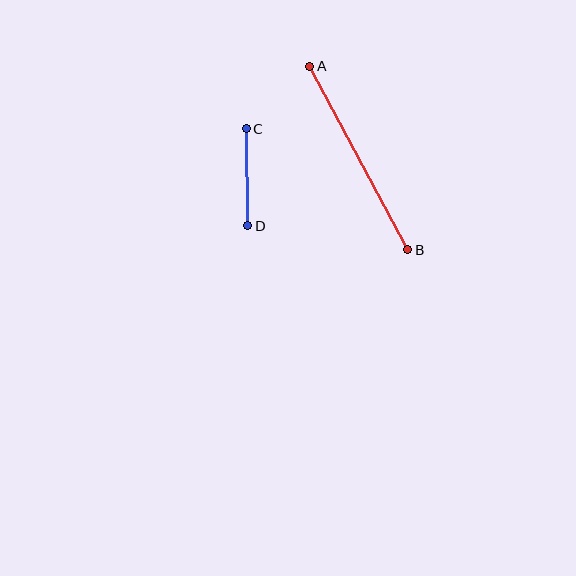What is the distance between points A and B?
The distance is approximately 208 pixels.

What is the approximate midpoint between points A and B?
The midpoint is at approximately (359, 158) pixels.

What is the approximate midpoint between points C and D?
The midpoint is at approximately (247, 177) pixels.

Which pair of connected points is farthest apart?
Points A and B are farthest apart.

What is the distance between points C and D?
The distance is approximately 97 pixels.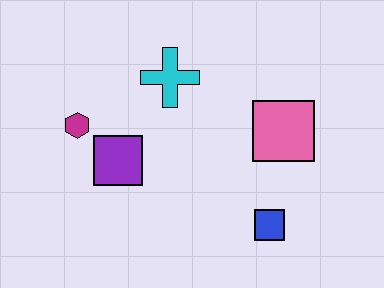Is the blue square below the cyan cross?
Yes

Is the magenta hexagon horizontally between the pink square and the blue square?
No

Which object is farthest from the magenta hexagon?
The blue square is farthest from the magenta hexagon.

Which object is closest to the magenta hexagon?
The purple square is closest to the magenta hexagon.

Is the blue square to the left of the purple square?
No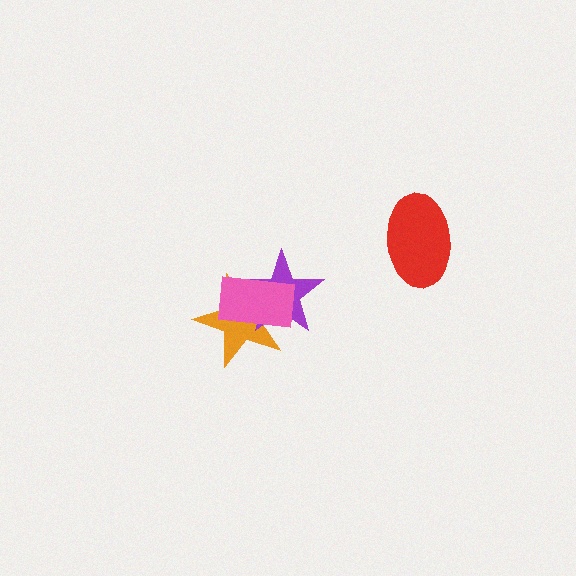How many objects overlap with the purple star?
2 objects overlap with the purple star.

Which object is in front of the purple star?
The pink rectangle is in front of the purple star.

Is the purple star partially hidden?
Yes, it is partially covered by another shape.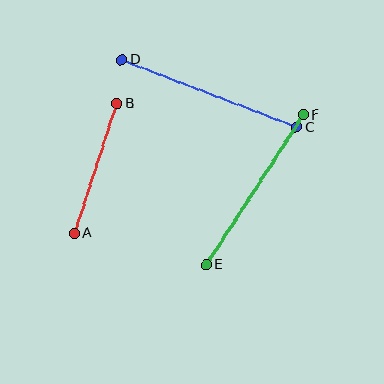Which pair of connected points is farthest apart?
Points C and D are farthest apart.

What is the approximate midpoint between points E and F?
The midpoint is at approximately (255, 190) pixels.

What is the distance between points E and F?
The distance is approximately 178 pixels.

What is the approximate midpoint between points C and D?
The midpoint is at approximately (209, 93) pixels.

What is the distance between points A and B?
The distance is approximately 137 pixels.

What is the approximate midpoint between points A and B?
The midpoint is at approximately (96, 169) pixels.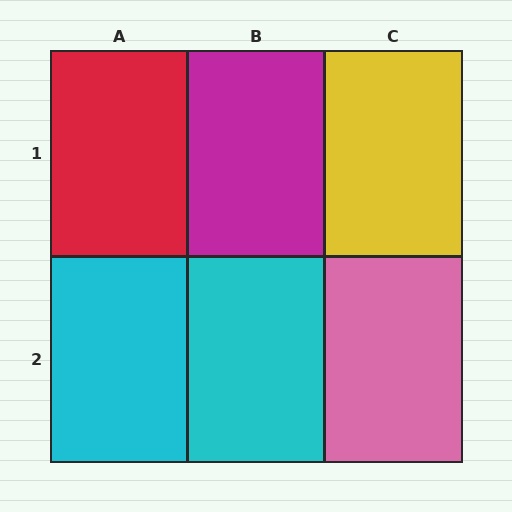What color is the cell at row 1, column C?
Yellow.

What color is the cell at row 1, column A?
Red.